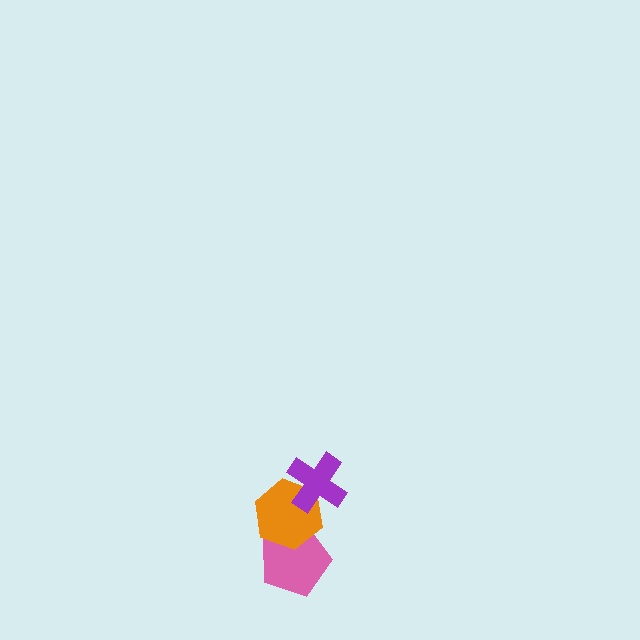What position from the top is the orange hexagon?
The orange hexagon is 2nd from the top.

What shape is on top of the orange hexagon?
The purple cross is on top of the orange hexagon.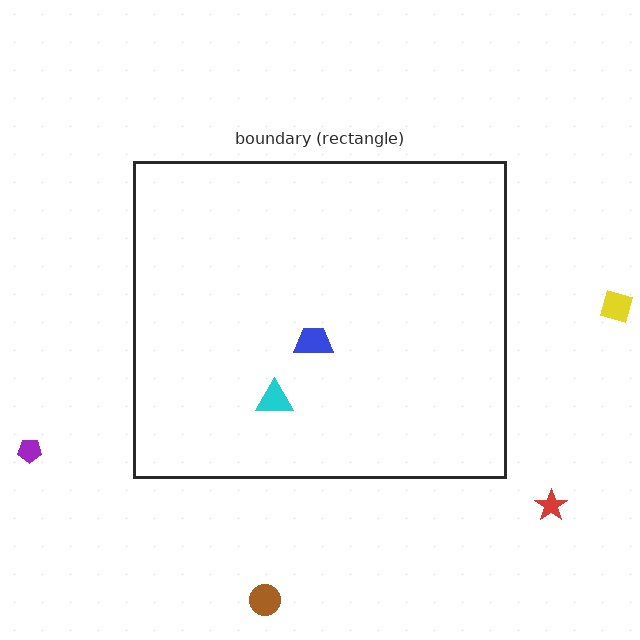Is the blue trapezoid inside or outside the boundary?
Inside.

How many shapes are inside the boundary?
2 inside, 4 outside.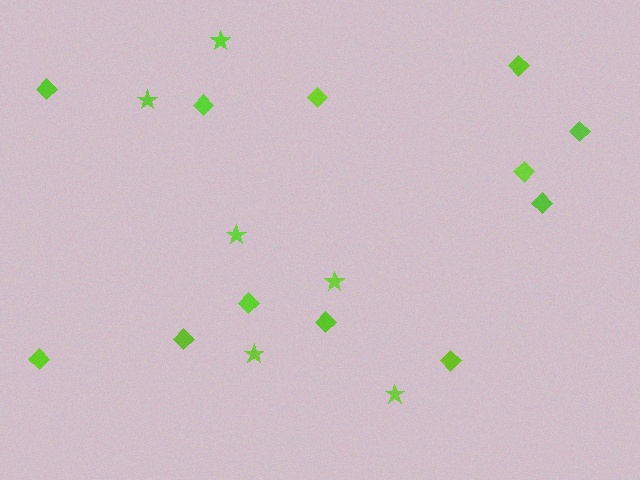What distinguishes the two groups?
There are 2 groups: one group of diamonds (12) and one group of stars (6).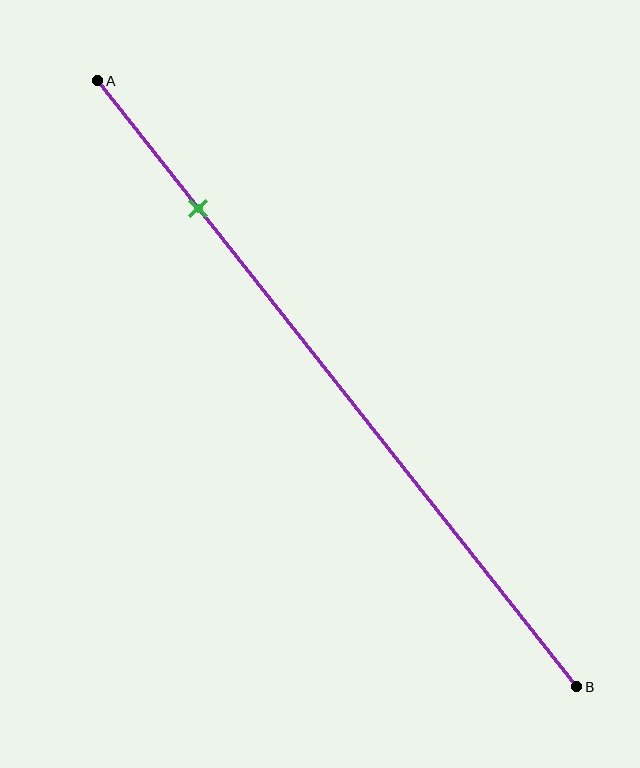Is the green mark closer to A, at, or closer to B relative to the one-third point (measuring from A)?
The green mark is closer to point A than the one-third point of segment AB.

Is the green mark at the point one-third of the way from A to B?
No, the mark is at about 20% from A, not at the 33% one-third point.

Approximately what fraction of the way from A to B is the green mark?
The green mark is approximately 20% of the way from A to B.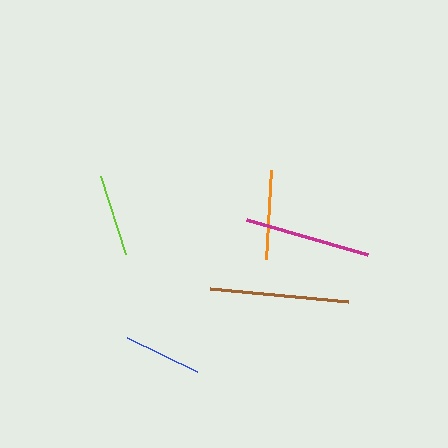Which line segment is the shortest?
The blue line is the shortest at approximately 78 pixels.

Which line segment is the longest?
The brown line is the longest at approximately 138 pixels.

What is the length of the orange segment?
The orange segment is approximately 89 pixels long.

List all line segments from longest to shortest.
From longest to shortest: brown, magenta, orange, lime, blue.